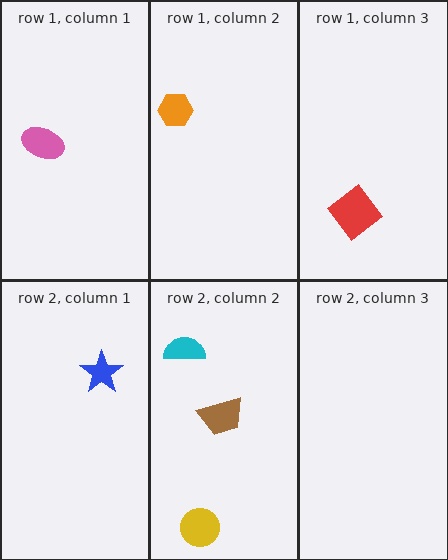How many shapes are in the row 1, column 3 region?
1.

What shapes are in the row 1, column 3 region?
The red diamond.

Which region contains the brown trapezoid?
The row 2, column 2 region.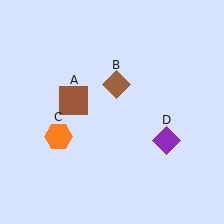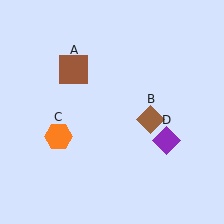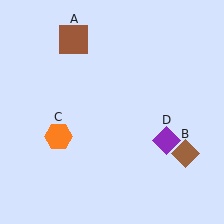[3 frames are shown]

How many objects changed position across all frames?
2 objects changed position: brown square (object A), brown diamond (object B).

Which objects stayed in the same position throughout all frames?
Orange hexagon (object C) and purple diamond (object D) remained stationary.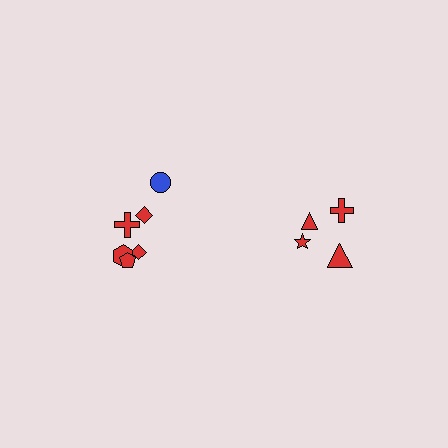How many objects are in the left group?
There are 6 objects.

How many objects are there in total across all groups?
There are 10 objects.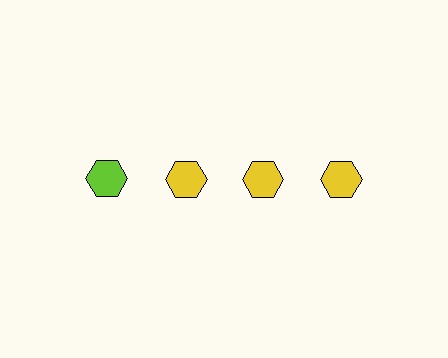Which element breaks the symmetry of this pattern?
The lime hexagon in the top row, leftmost column breaks the symmetry. All other shapes are yellow hexagons.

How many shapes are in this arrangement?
There are 4 shapes arranged in a grid pattern.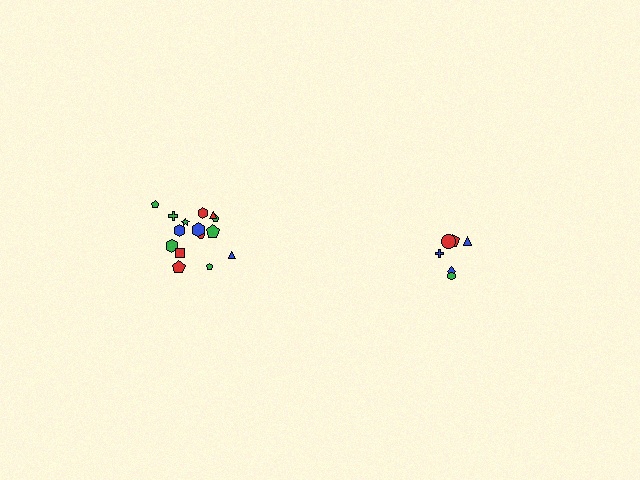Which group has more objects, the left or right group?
The left group.